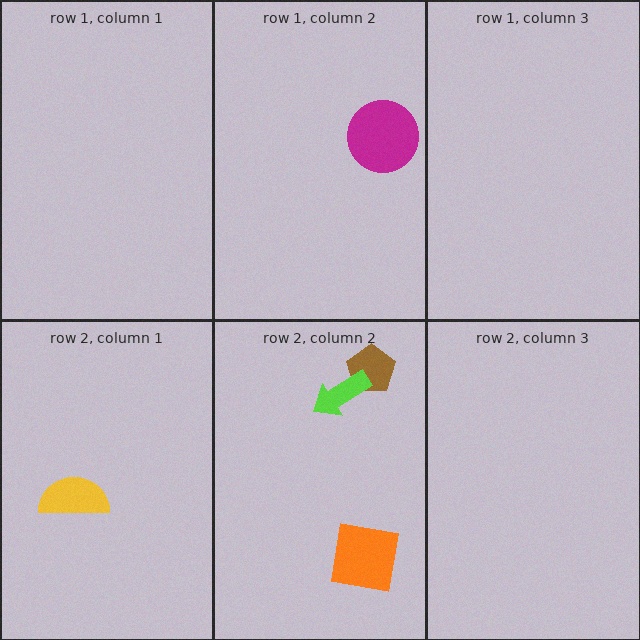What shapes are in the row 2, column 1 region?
The yellow semicircle.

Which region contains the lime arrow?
The row 2, column 2 region.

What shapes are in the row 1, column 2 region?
The magenta circle.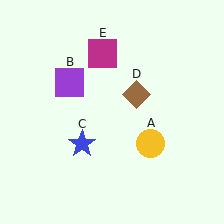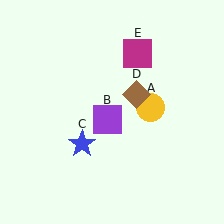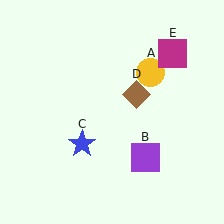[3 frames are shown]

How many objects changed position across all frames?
3 objects changed position: yellow circle (object A), purple square (object B), magenta square (object E).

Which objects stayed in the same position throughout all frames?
Blue star (object C) and brown diamond (object D) remained stationary.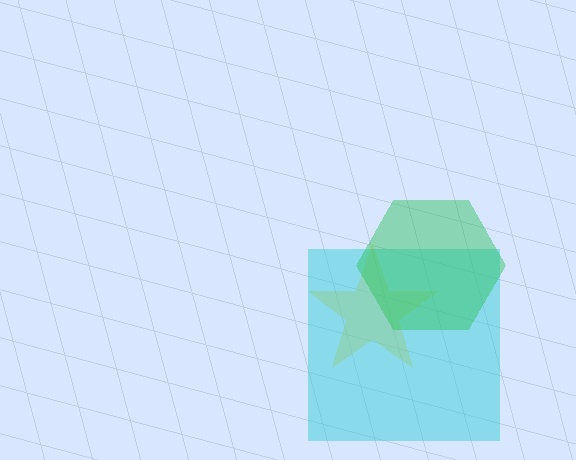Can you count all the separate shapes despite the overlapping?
Yes, there are 3 separate shapes.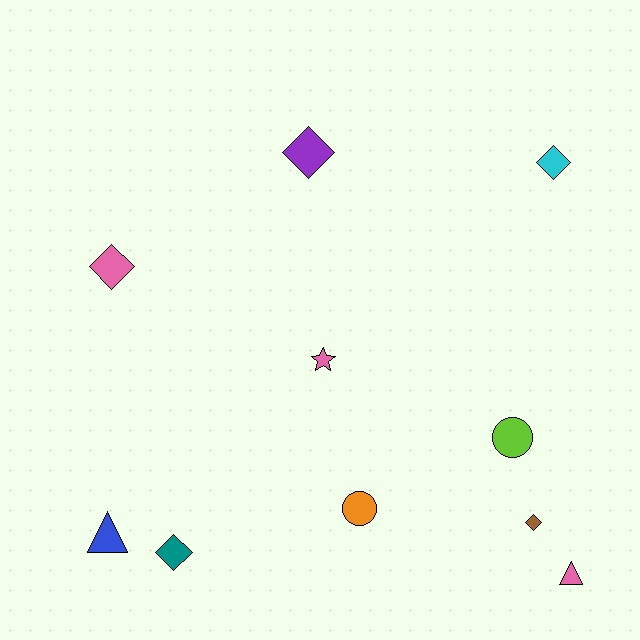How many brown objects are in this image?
There is 1 brown object.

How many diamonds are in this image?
There are 5 diamonds.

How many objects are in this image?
There are 10 objects.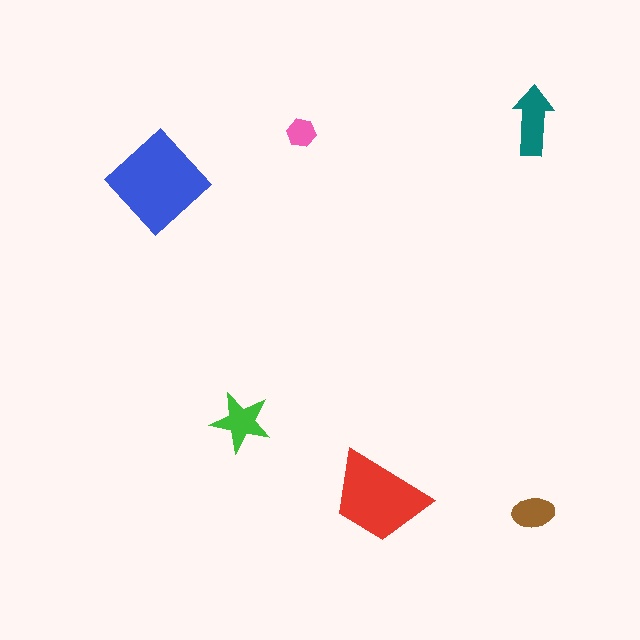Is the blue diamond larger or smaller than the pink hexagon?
Larger.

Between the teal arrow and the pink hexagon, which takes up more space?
The teal arrow.